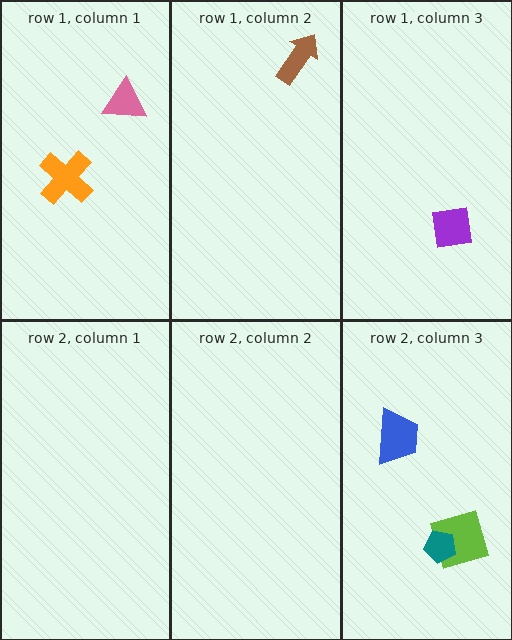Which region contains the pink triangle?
The row 1, column 1 region.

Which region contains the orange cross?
The row 1, column 1 region.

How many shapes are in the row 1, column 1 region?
2.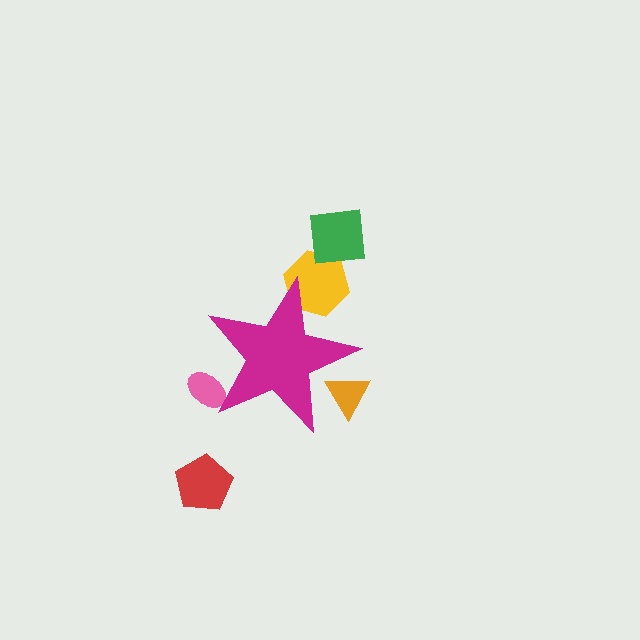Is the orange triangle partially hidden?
Yes, the orange triangle is partially hidden behind the magenta star.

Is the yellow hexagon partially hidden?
Yes, the yellow hexagon is partially hidden behind the magenta star.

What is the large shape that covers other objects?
A magenta star.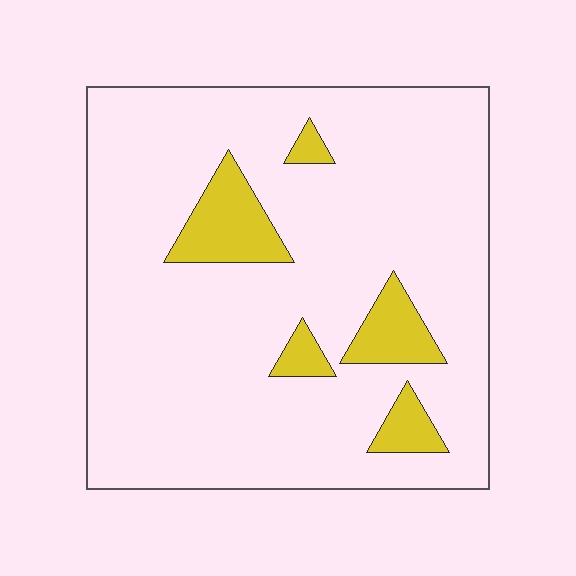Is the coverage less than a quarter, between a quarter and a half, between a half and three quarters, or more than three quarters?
Less than a quarter.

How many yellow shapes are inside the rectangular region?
5.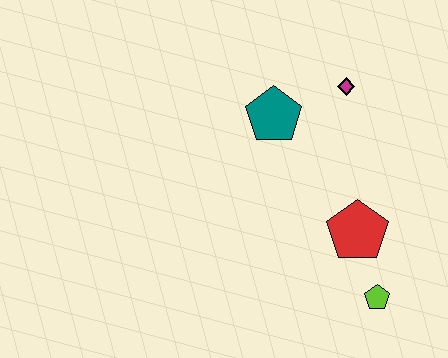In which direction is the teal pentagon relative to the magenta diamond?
The teal pentagon is to the left of the magenta diamond.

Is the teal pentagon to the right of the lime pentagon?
No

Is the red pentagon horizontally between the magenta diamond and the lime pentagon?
Yes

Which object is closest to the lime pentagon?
The red pentagon is closest to the lime pentagon.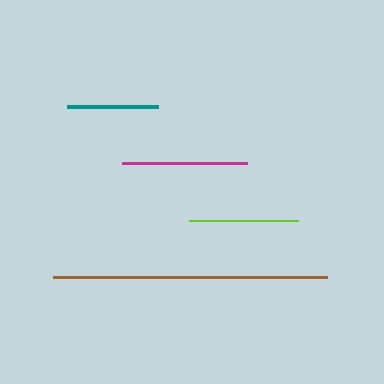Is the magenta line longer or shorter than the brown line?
The brown line is longer than the magenta line.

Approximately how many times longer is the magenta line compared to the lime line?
The magenta line is approximately 1.1 times the length of the lime line.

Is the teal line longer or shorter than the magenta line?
The magenta line is longer than the teal line.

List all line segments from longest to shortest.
From longest to shortest: brown, magenta, lime, teal.